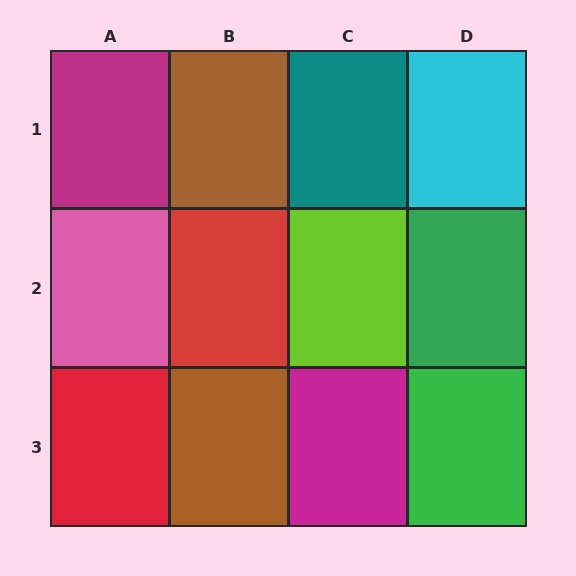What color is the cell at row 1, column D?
Cyan.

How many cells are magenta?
2 cells are magenta.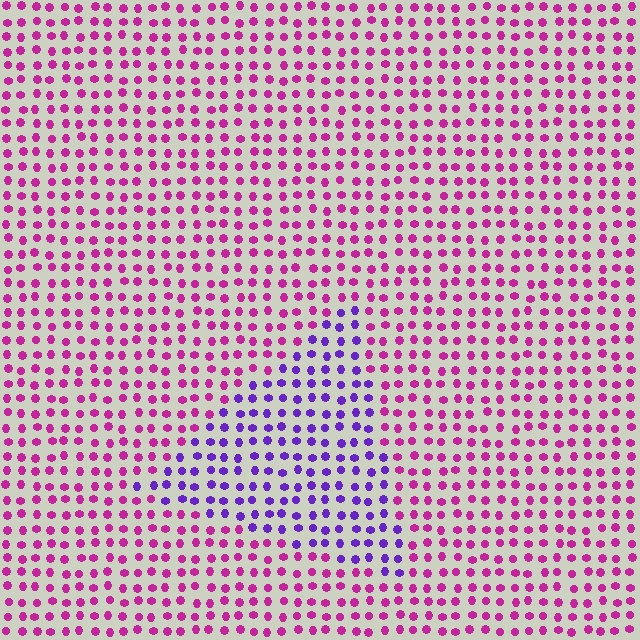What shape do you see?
I see a triangle.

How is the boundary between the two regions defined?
The boundary is defined purely by a slight shift in hue (about 49 degrees). Spacing, size, and orientation are identical on both sides.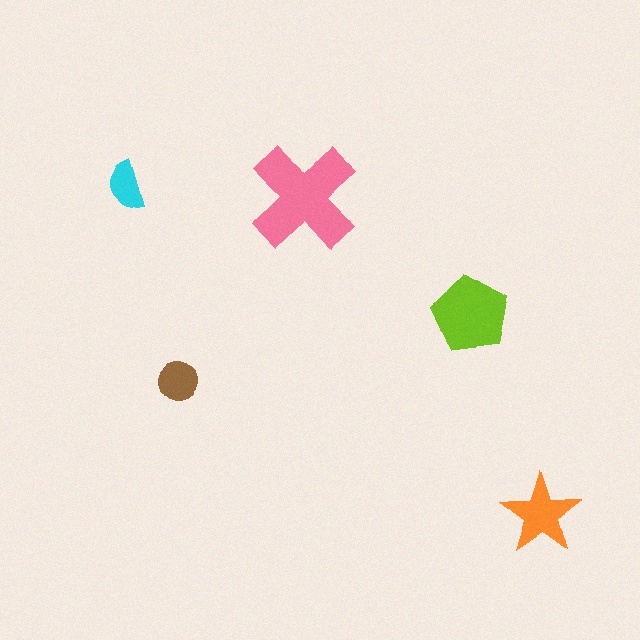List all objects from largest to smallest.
The pink cross, the lime pentagon, the orange star, the brown circle, the cyan semicircle.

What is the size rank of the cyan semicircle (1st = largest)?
5th.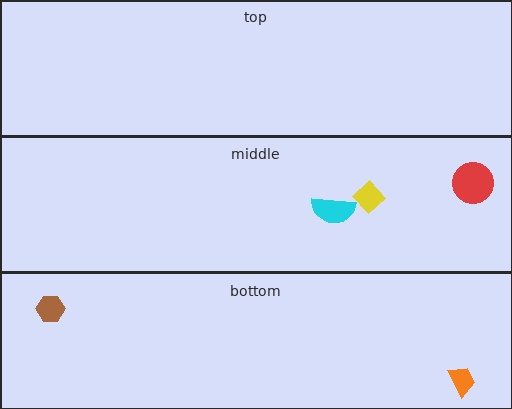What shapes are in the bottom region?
The orange trapezoid, the brown hexagon.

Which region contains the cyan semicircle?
The middle region.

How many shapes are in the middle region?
3.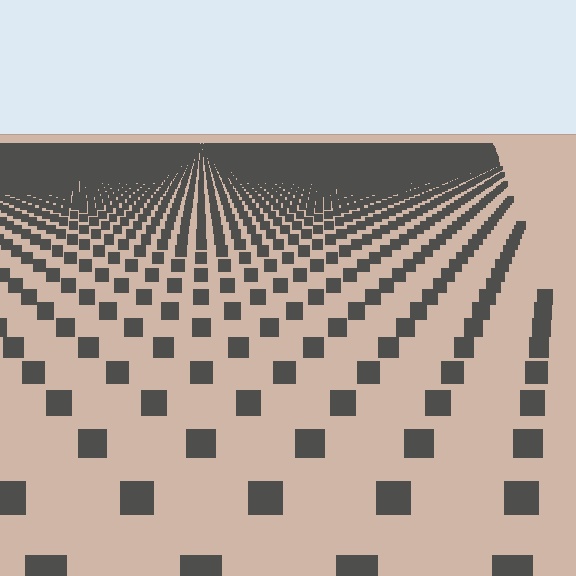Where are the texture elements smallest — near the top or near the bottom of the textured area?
Near the top.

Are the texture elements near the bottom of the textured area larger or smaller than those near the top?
Larger. Near the bottom, elements are closer to the viewer and appear at a bigger on-screen size.